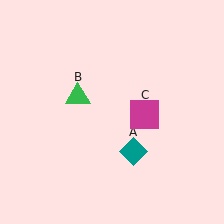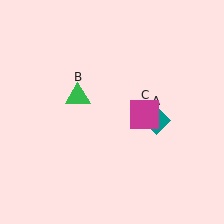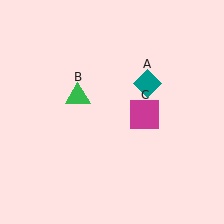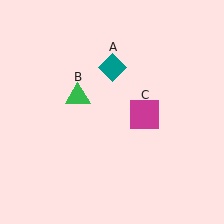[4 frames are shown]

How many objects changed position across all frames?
1 object changed position: teal diamond (object A).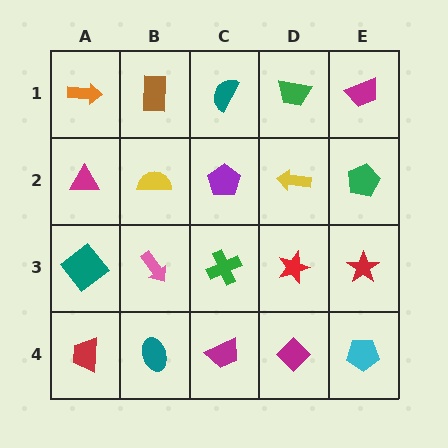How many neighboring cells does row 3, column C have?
4.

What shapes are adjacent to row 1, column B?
A yellow semicircle (row 2, column B), an orange arrow (row 1, column A), a teal semicircle (row 1, column C).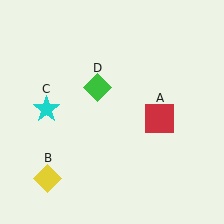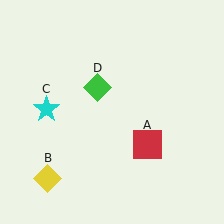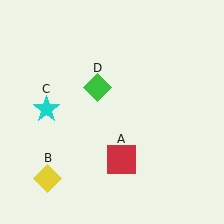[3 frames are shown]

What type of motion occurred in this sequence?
The red square (object A) rotated clockwise around the center of the scene.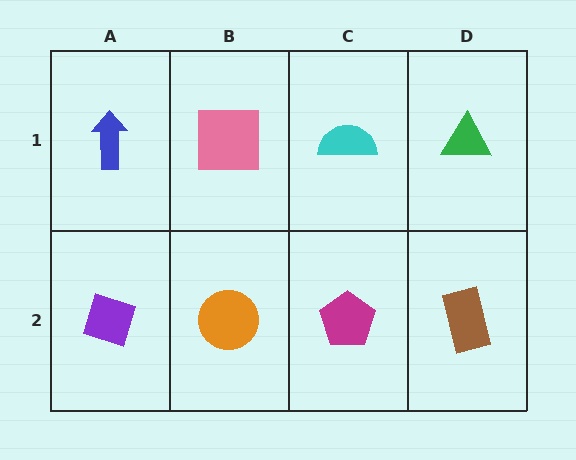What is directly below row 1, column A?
A purple diamond.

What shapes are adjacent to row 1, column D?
A brown rectangle (row 2, column D), a cyan semicircle (row 1, column C).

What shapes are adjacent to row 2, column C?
A cyan semicircle (row 1, column C), an orange circle (row 2, column B), a brown rectangle (row 2, column D).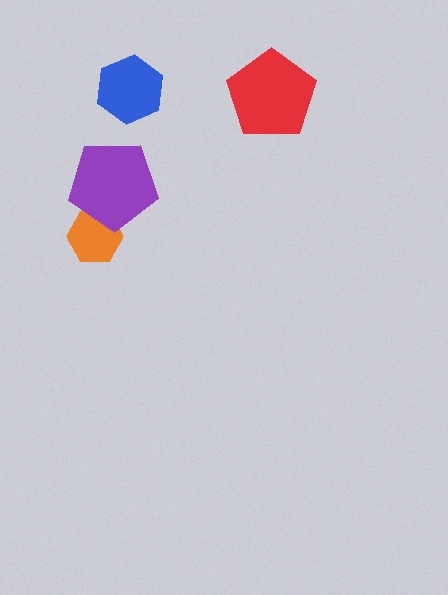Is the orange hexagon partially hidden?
Yes, it is partially covered by another shape.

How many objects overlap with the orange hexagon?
1 object overlaps with the orange hexagon.